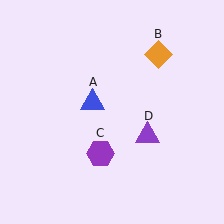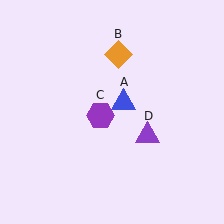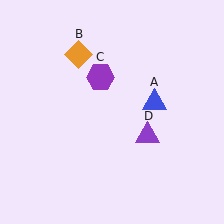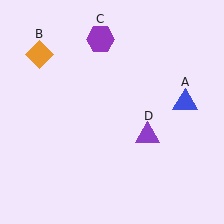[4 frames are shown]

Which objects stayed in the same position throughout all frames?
Purple triangle (object D) remained stationary.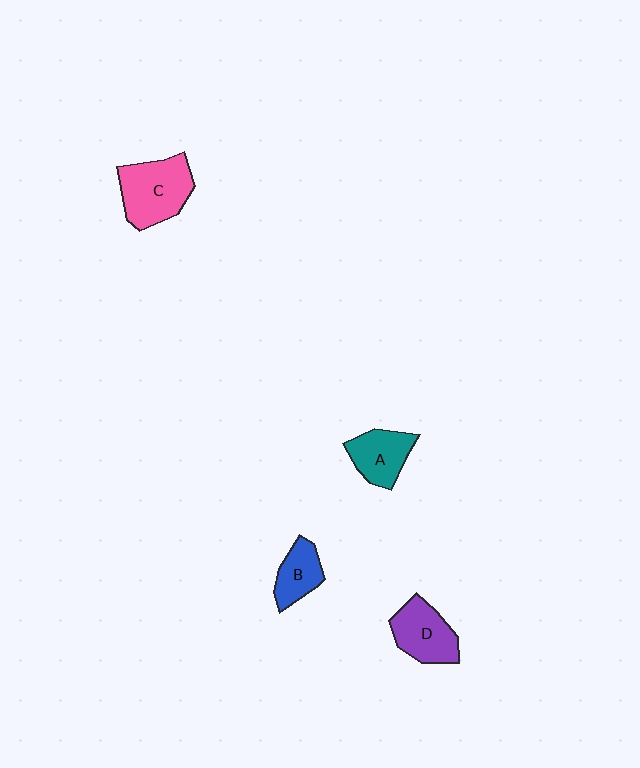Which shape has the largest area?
Shape C (pink).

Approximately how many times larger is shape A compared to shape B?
Approximately 1.2 times.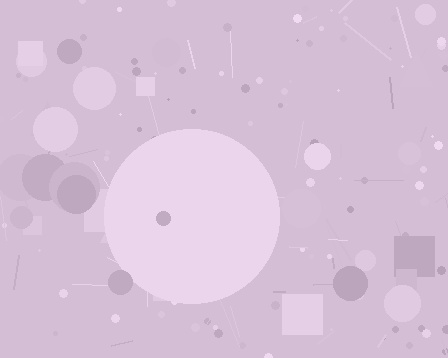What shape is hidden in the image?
A circle is hidden in the image.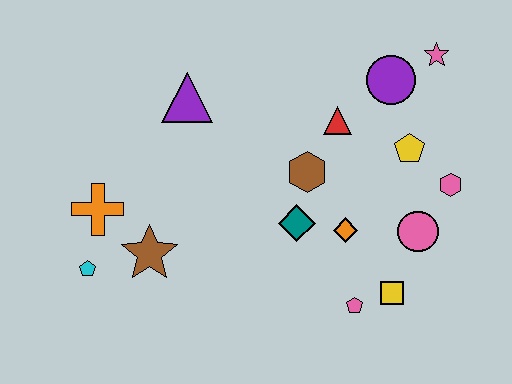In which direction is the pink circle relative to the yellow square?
The pink circle is above the yellow square.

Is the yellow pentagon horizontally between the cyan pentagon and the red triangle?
No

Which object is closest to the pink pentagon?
The yellow square is closest to the pink pentagon.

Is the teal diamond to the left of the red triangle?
Yes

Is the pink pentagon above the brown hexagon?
No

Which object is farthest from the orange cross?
The pink star is farthest from the orange cross.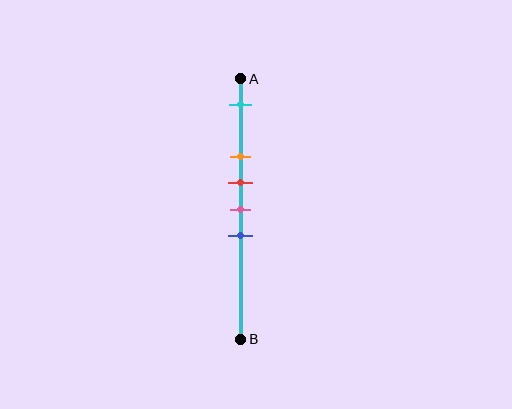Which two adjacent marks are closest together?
The red and pink marks are the closest adjacent pair.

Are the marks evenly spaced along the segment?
No, the marks are not evenly spaced.